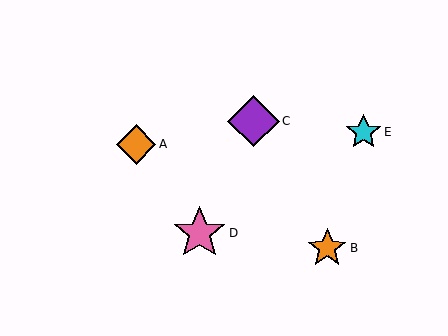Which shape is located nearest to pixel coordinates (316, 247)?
The orange star (labeled B) at (327, 248) is nearest to that location.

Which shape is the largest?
The pink star (labeled D) is the largest.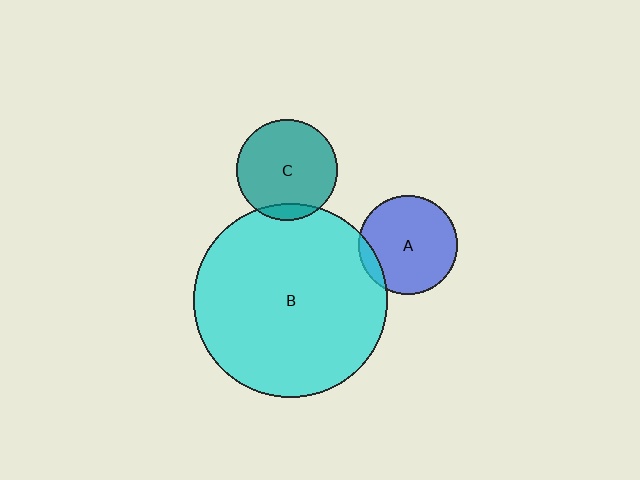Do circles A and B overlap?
Yes.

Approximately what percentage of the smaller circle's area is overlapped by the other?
Approximately 10%.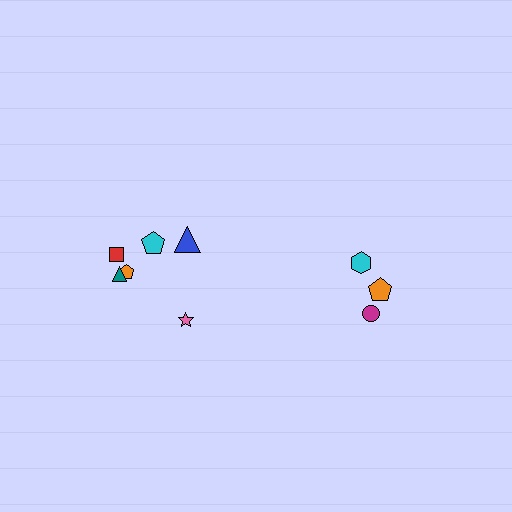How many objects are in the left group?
There are 6 objects.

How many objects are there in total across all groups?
There are 9 objects.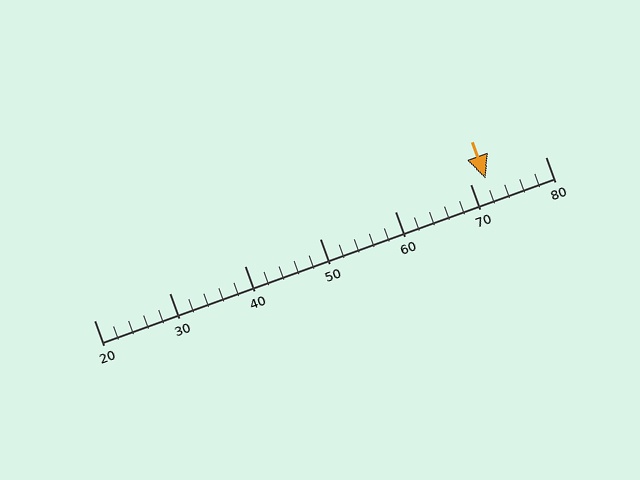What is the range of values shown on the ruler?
The ruler shows values from 20 to 80.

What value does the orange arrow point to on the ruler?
The orange arrow points to approximately 72.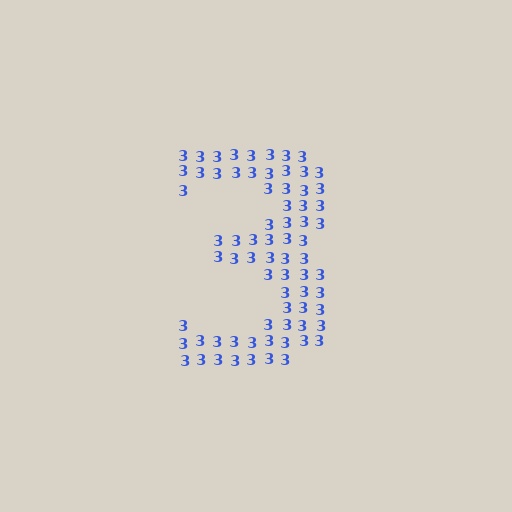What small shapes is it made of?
It is made of small digit 3's.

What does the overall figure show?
The overall figure shows the digit 3.